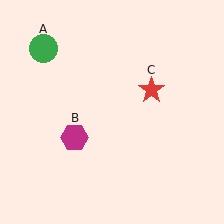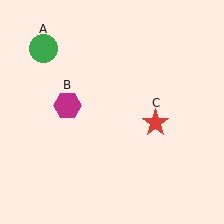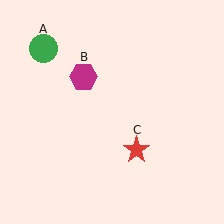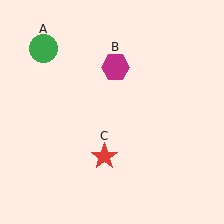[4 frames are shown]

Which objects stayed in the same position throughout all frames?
Green circle (object A) remained stationary.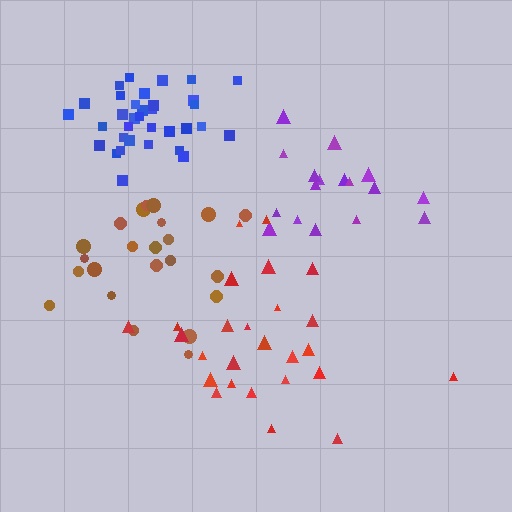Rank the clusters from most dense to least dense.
blue, purple, brown, red.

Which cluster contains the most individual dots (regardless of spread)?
Blue (34).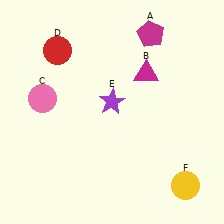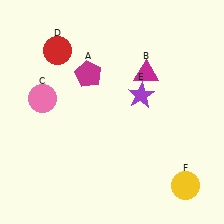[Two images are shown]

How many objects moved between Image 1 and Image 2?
2 objects moved between the two images.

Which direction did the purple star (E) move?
The purple star (E) moved right.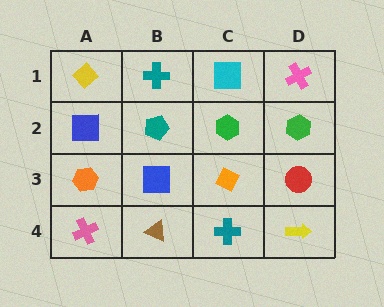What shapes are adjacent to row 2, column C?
A cyan square (row 1, column C), an orange diamond (row 3, column C), a teal pentagon (row 2, column B), a green hexagon (row 2, column D).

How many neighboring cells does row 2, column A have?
3.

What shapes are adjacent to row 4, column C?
An orange diamond (row 3, column C), a brown triangle (row 4, column B), a yellow arrow (row 4, column D).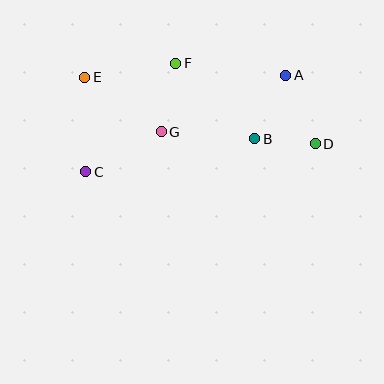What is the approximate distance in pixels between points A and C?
The distance between A and C is approximately 222 pixels.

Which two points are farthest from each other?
Points D and E are farthest from each other.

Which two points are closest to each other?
Points B and D are closest to each other.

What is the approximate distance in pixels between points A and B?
The distance between A and B is approximately 71 pixels.